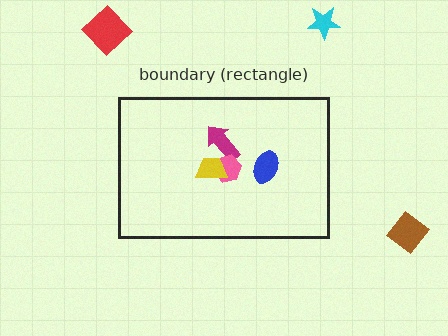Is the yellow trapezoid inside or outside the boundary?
Inside.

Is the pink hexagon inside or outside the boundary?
Inside.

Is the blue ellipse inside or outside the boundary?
Inside.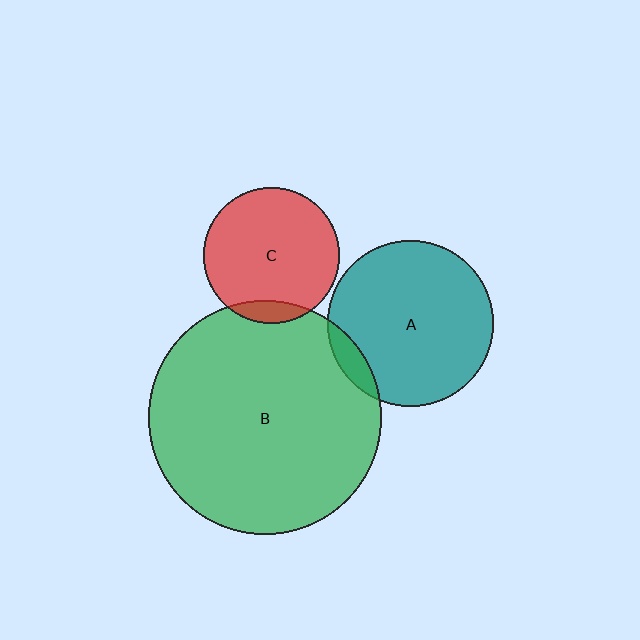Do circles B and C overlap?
Yes.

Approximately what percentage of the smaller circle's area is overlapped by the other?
Approximately 10%.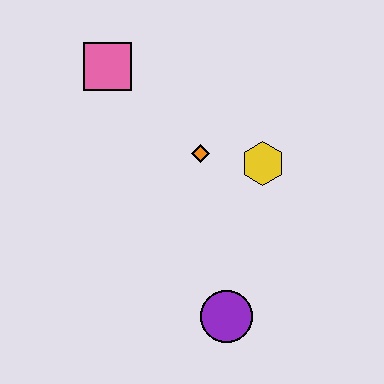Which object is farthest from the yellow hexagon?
The pink square is farthest from the yellow hexagon.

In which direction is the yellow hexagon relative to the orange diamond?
The yellow hexagon is to the right of the orange diamond.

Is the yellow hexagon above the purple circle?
Yes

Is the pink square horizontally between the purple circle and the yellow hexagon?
No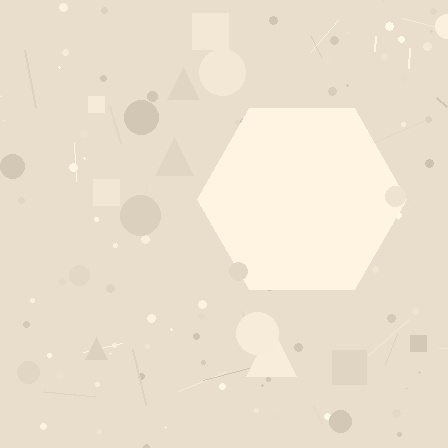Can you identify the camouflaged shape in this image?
The camouflaged shape is a hexagon.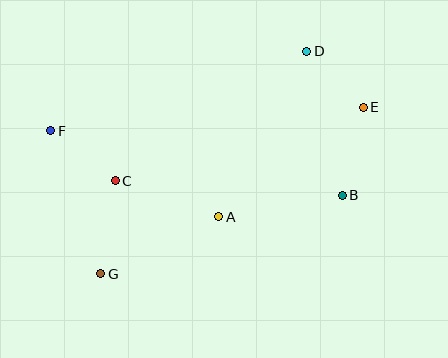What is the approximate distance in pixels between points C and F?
The distance between C and F is approximately 82 pixels.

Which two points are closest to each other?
Points D and E are closest to each other.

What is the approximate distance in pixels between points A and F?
The distance between A and F is approximately 189 pixels.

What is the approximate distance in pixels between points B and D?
The distance between B and D is approximately 148 pixels.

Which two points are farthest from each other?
Points E and F are farthest from each other.